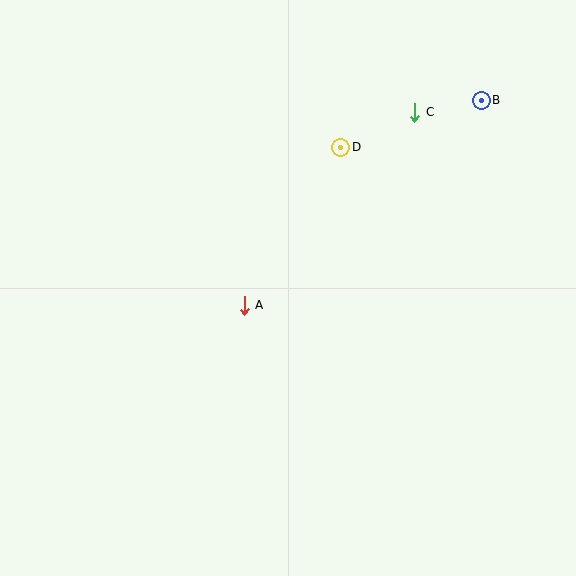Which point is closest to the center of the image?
Point A at (244, 305) is closest to the center.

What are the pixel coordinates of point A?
Point A is at (244, 305).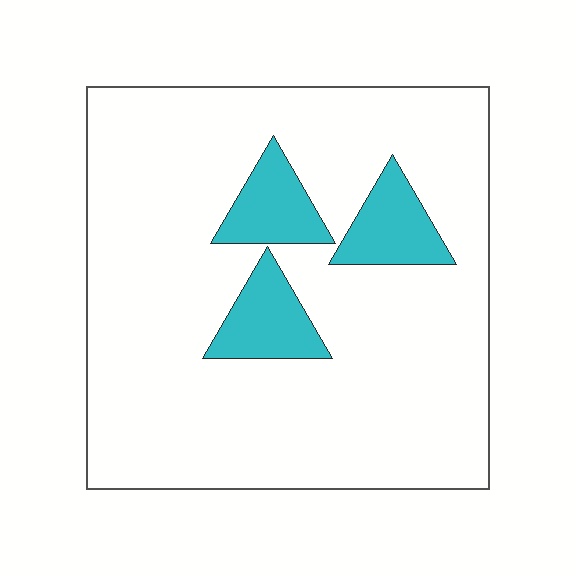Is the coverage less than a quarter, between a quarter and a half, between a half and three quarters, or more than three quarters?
Less than a quarter.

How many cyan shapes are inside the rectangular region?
3.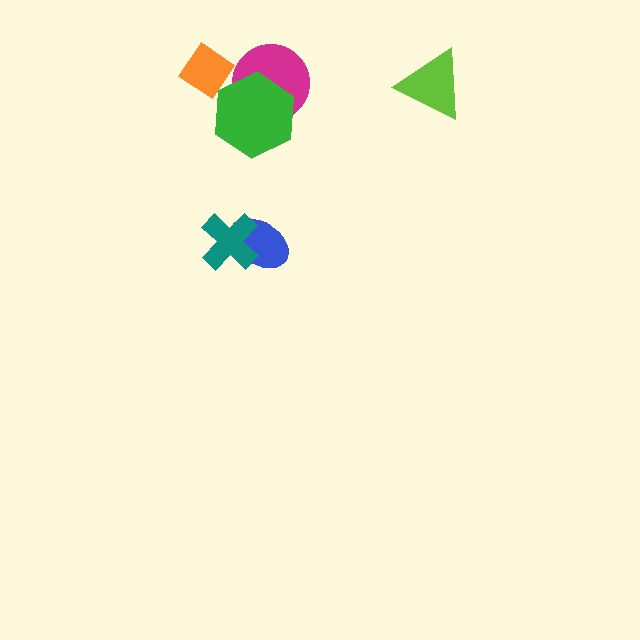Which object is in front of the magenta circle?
The green hexagon is in front of the magenta circle.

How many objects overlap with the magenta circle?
1 object overlaps with the magenta circle.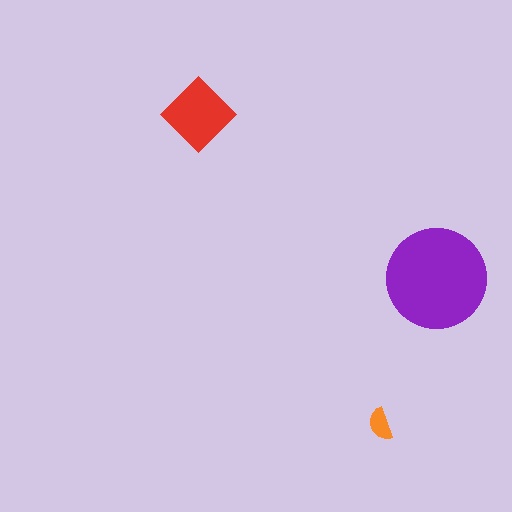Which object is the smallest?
The orange semicircle.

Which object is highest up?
The red diamond is topmost.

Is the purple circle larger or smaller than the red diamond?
Larger.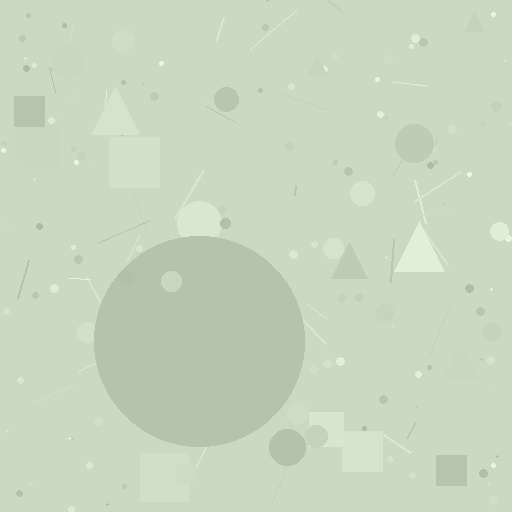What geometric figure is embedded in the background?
A circle is embedded in the background.